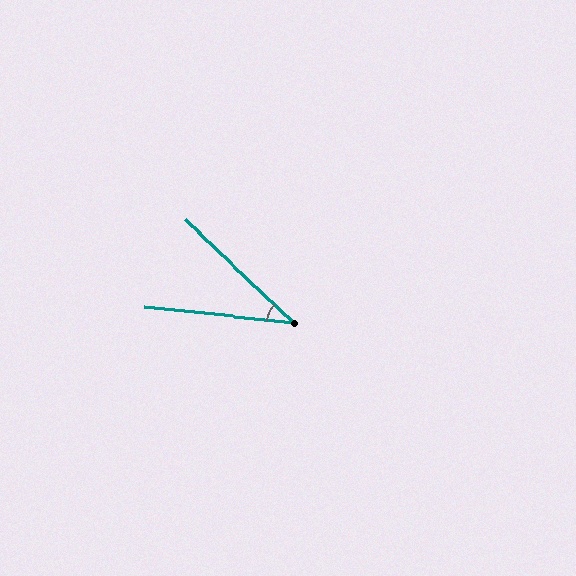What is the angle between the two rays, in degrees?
Approximately 37 degrees.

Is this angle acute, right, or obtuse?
It is acute.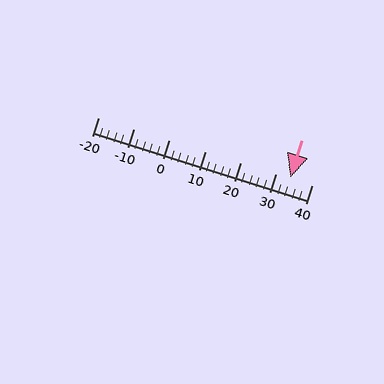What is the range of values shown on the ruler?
The ruler shows values from -20 to 40.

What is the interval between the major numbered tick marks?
The major tick marks are spaced 10 units apart.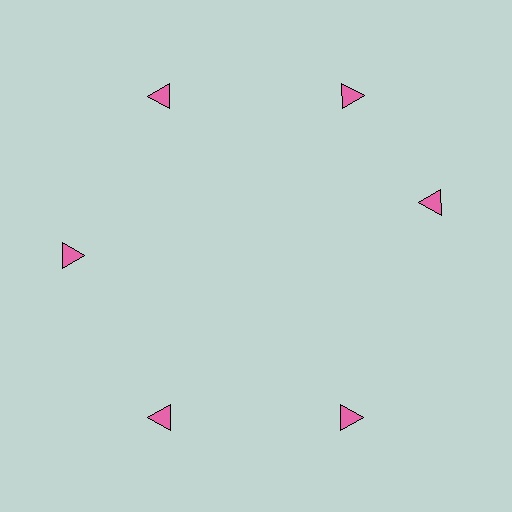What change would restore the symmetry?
The symmetry would be restored by rotating it back into even spacing with its neighbors so that all 6 triangles sit at equal angles and equal distance from the center.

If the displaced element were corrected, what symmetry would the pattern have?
It would have 6-fold rotational symmetry — the pattern would map onto itself every 60 degrees.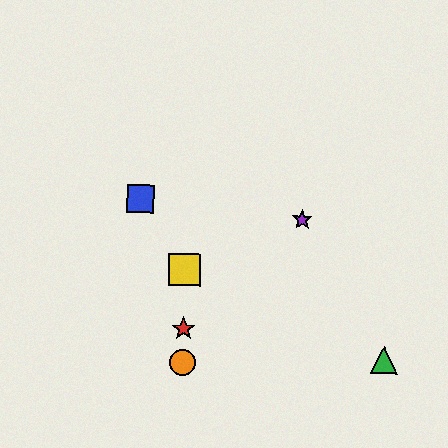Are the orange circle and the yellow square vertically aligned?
Yes, both are at x≈183.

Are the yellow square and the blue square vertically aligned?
No, the yellow square is at x≈185 and the blue square is at x≈140.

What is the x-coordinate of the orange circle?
The orange circle is at x≈183.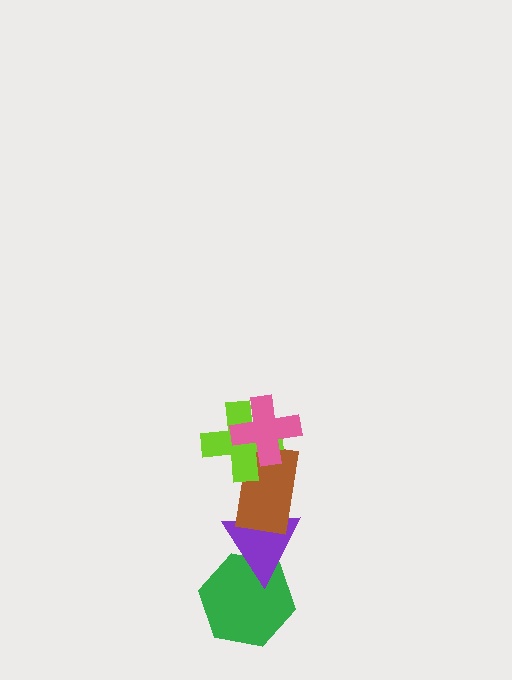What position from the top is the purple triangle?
The purple triangle is 4th from the top.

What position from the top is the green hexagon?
The green hexagon is 5th from the top.